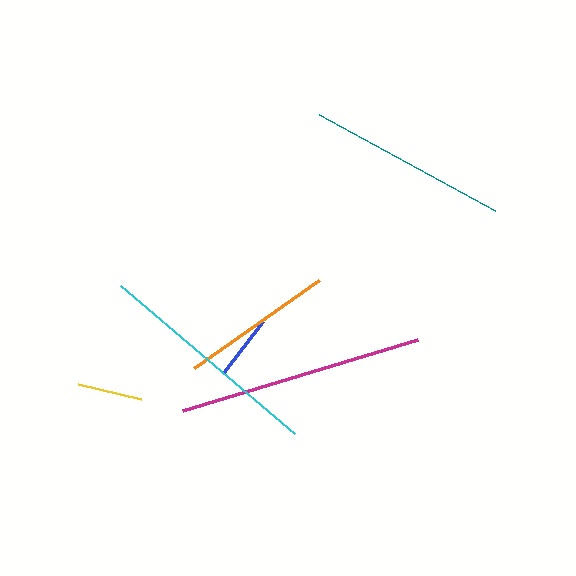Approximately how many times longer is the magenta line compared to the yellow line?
The magenta line is approximately 3.8 times the length of the yellow line.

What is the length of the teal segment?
The teal segment is approximately 201 pixels long.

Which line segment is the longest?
The magenta line is the longest at approximately 245 pixels.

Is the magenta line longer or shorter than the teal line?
The magenta line is longer than the teal line.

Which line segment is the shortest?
The yellow line is the shortest at approximately 64 pixels.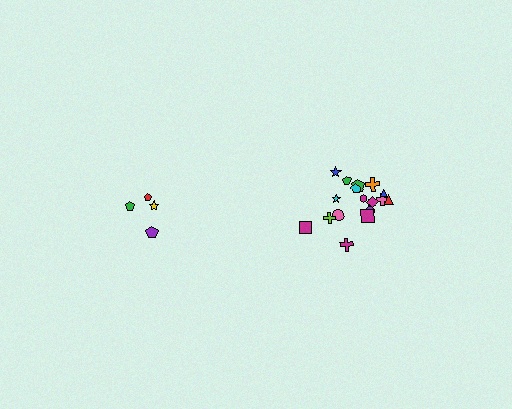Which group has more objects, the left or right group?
The right group.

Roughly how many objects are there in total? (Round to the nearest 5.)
Roughly 20 objects in total.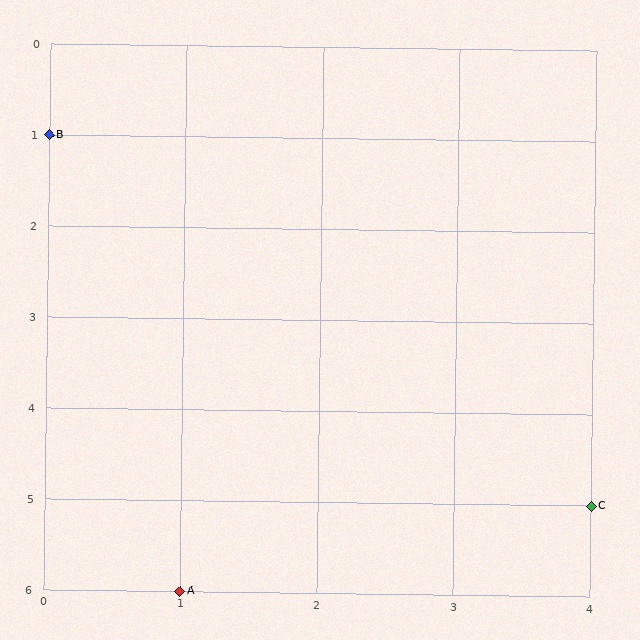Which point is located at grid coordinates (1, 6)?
Point A is at (1, 6).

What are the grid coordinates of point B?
Point B is at grid coordinates (0, 1).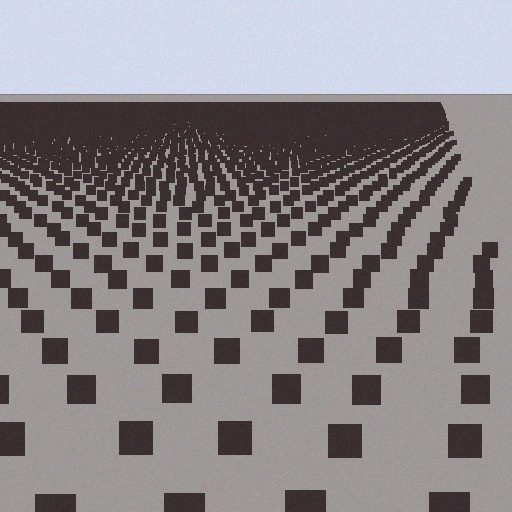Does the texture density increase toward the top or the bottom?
Density increases toward the top.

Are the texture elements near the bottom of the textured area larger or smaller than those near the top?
Larger. Near the bottom, elements are closer to the viewer and appear at a bigger on-screen size.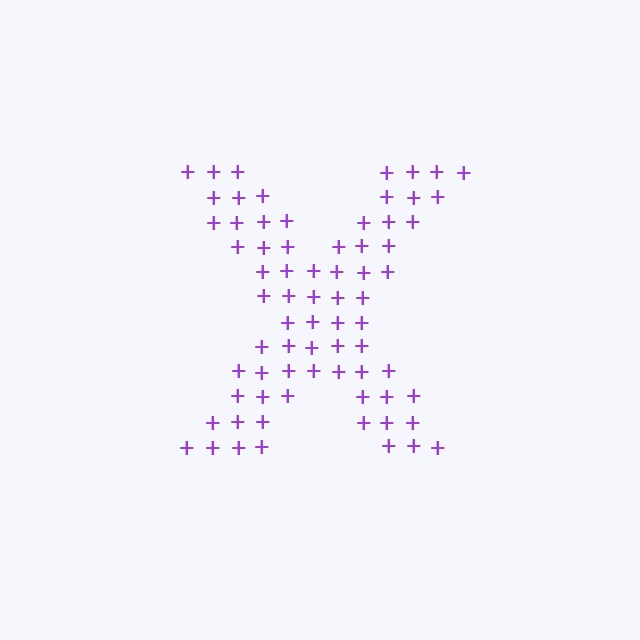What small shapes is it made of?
It is made of small plus signs.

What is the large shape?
The large shape is the letter X.